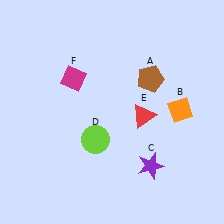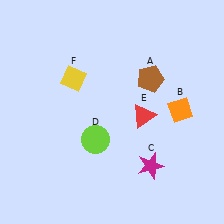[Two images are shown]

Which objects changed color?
C changed from purple to magenta. F changed from magenta to yellow.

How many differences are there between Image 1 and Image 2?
There are 2 differences between the two images.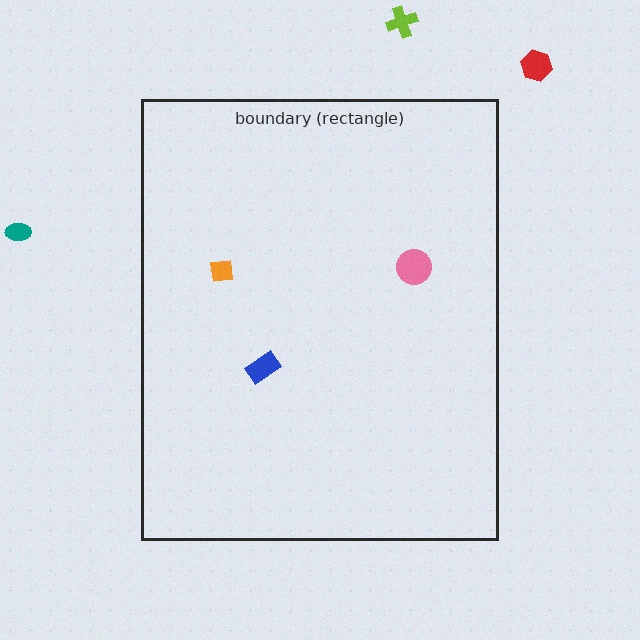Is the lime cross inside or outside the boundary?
Outside.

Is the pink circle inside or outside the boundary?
Inside.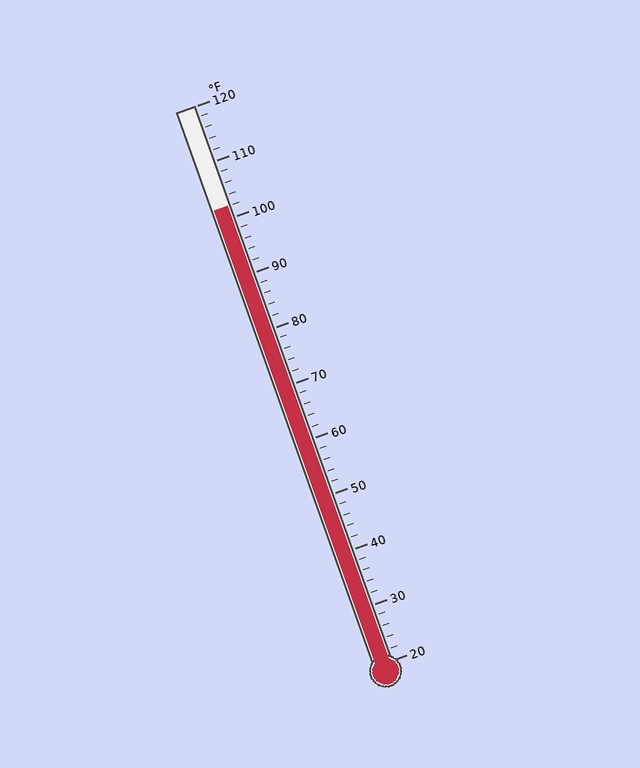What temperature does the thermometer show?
The thermometer shows approximately 102°F.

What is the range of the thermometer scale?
The thermometer scale ranges from 20°F to 120°F.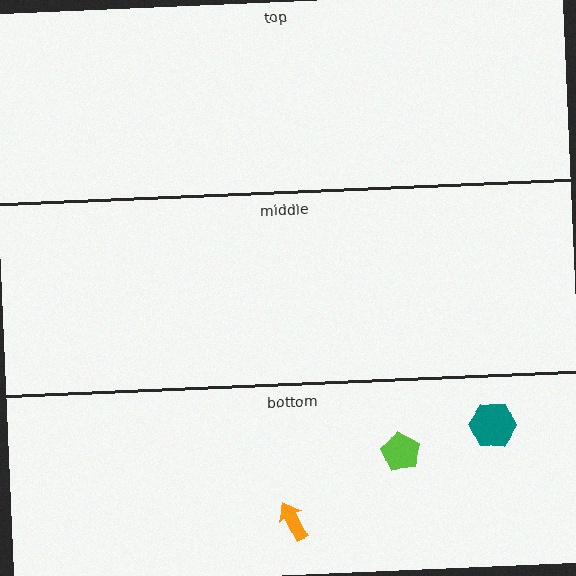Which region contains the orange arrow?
The bottom region.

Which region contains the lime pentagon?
The bottom region.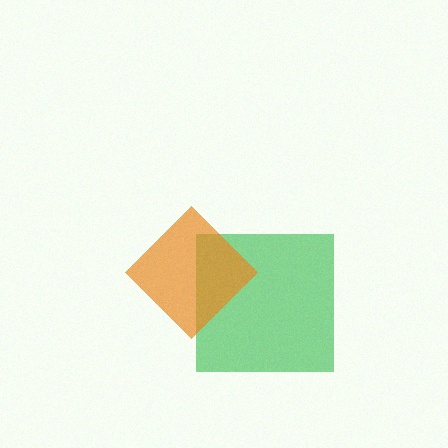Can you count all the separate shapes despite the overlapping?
Yes, there are 2 separate shapes.